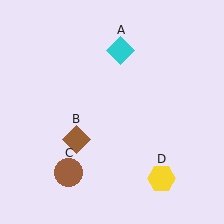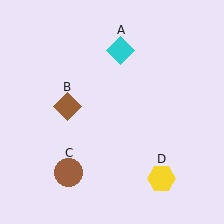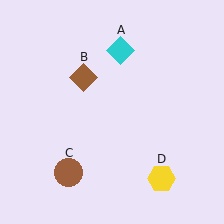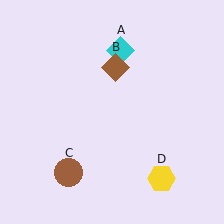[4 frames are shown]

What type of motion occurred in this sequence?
The brown diamond (object B) rotated clockwise around the center of the scene.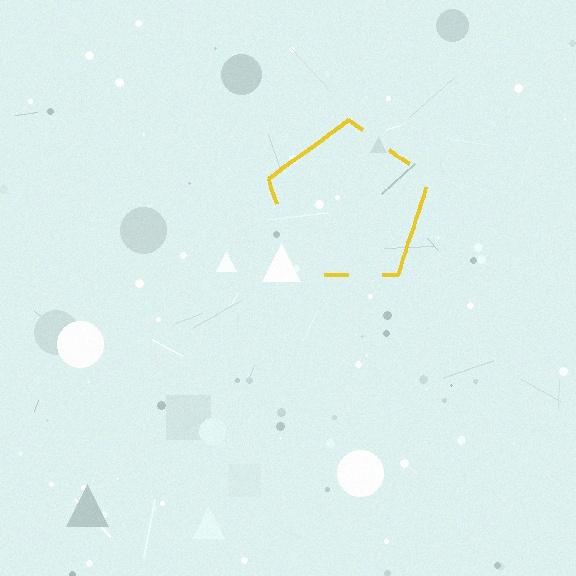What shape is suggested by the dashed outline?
The dashed outline suggests a pentagon.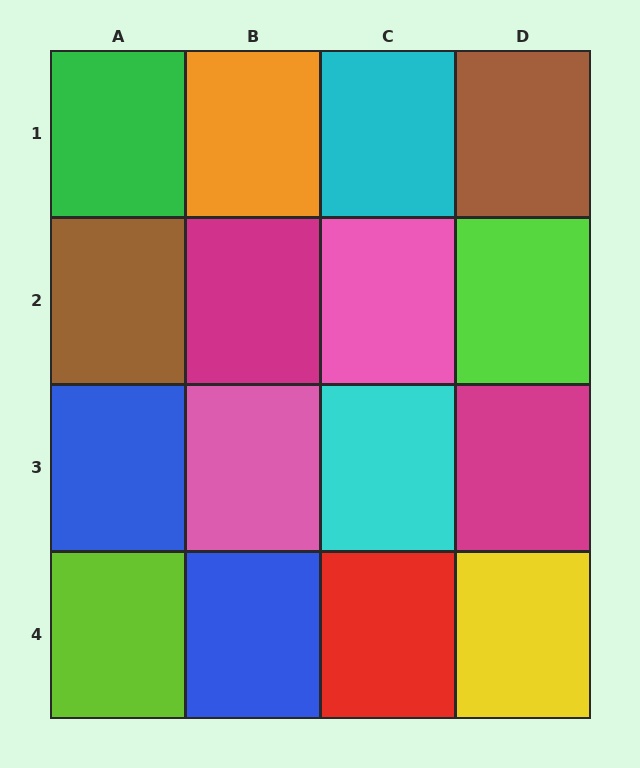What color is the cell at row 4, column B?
Blue.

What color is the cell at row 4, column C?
Red.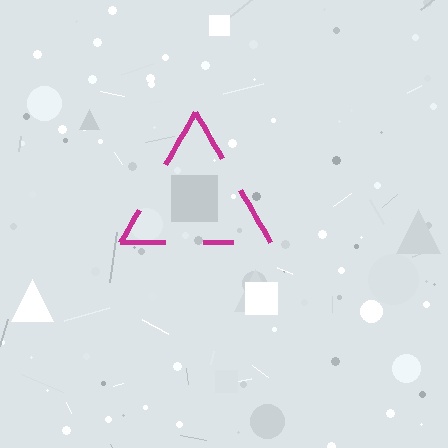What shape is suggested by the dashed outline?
The dashed outline suggests a triangle.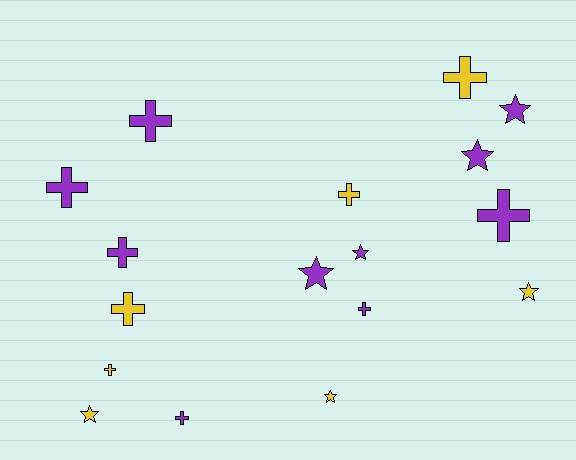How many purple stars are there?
There are 4 purple stars.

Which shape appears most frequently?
Cross, with 10 objects.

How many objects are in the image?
There are 17 objects.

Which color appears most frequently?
Purple, with 10 objects.